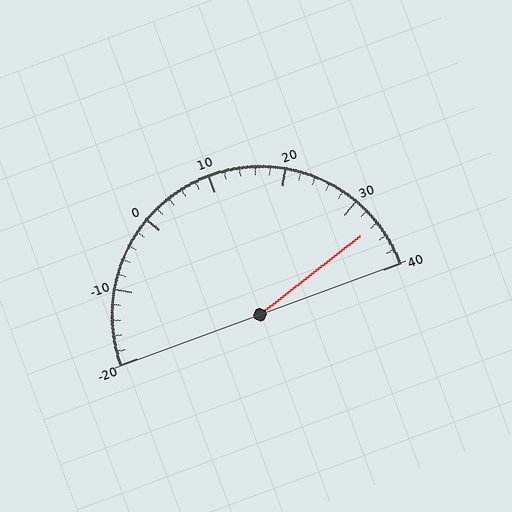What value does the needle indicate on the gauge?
The needle indicates approximately 34.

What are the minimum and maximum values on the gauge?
The gauge ranges from -20 to 40.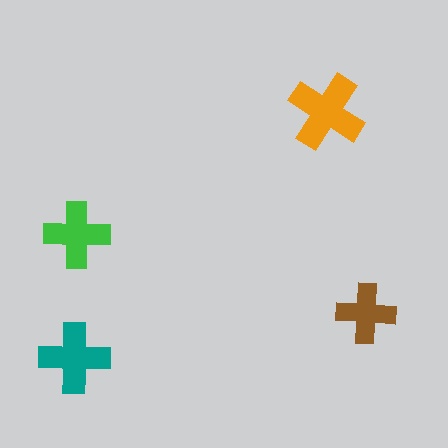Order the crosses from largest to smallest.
the orange one, the teal one, the green one, the brown one.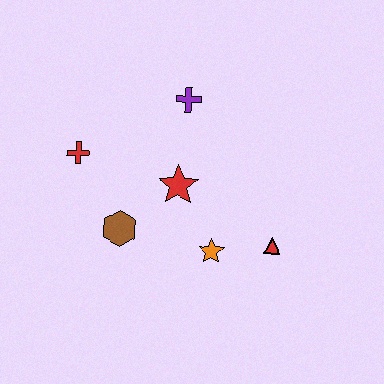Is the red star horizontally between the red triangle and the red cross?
Yes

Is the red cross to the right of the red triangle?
No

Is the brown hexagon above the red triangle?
Yes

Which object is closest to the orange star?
The red triangle is closest to the orange star.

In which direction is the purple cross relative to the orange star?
The purple cross is above the orange star.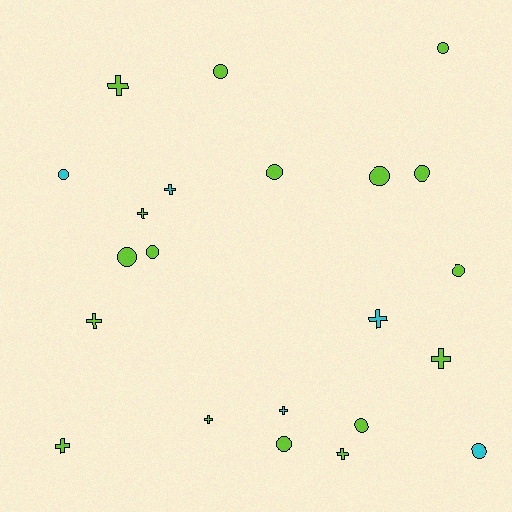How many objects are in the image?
There are 22 objects.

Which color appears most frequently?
Lime, with 17 objects.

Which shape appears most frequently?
Circle, with 12 objects.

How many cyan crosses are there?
There are 3 cyan crosses.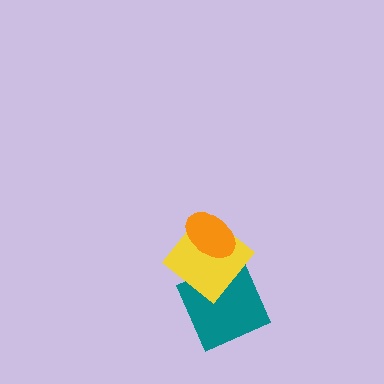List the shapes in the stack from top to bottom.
From top to bottom: the orange ellipse, the yellow diamond, the teal square.